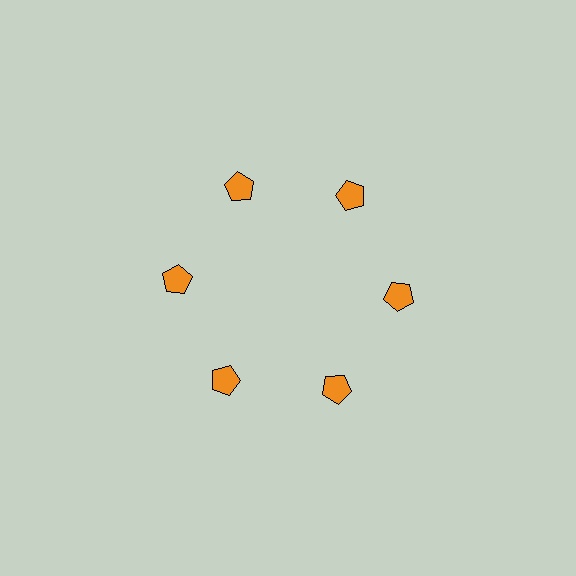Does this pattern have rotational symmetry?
Yes, this pattern has 6-fold rotational symmetry. It looks the same after rotating 60 degrees around the center.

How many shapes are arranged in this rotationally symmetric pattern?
There are 6 shapes, arranged in 6 groups of 1.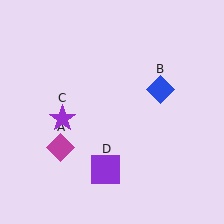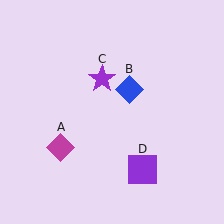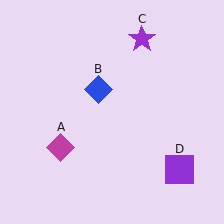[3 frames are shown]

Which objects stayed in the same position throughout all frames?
Magenta diamond (object A) remained stationary.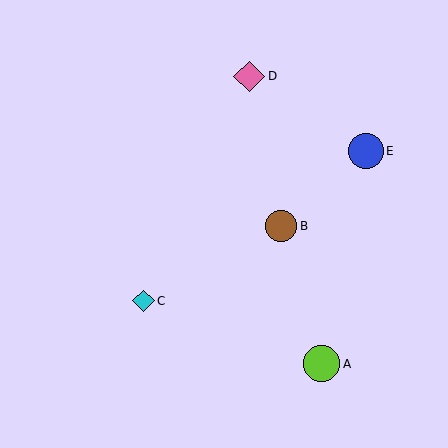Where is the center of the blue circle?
The center of the blue circle is at (366, 151).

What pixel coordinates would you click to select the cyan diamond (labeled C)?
Click at (144, 301) to select the cyan diamond C.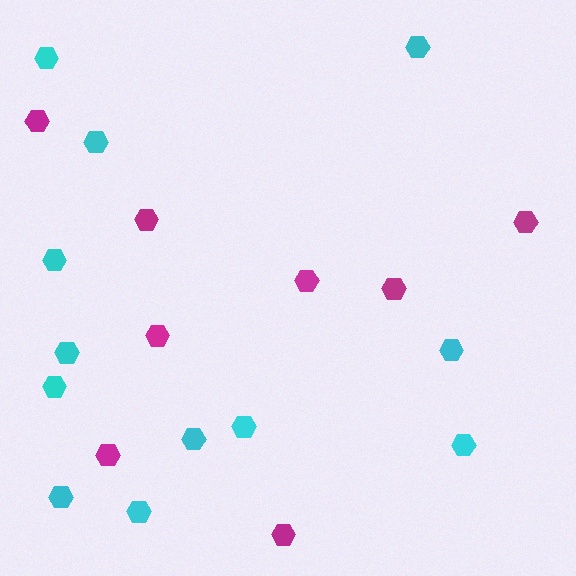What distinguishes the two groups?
There are 2 groups: one group of cyan hexagons (12) and one group of magenta hexagons (8).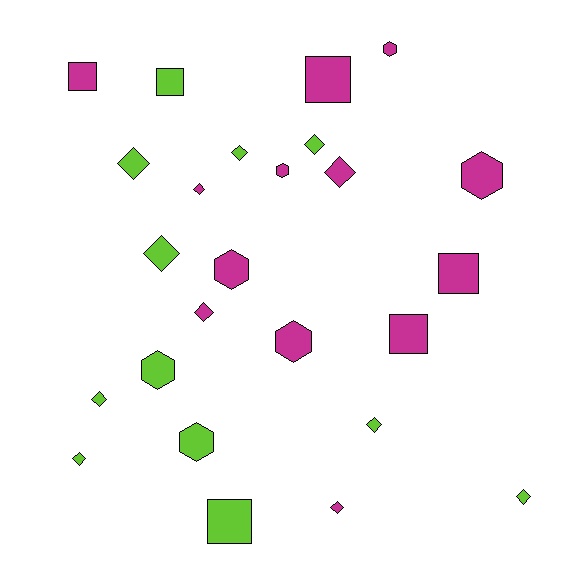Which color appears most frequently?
Magenta, with 13 objects.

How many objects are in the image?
There are 25 objects.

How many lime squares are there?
There are 2 lime squares.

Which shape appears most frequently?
Diamond, with 12 objects.